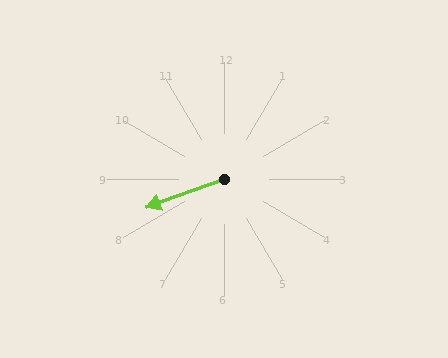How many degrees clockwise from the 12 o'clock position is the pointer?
Approximately 250 degrees.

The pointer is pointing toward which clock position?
Roughly 8 o'clock.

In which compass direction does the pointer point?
West.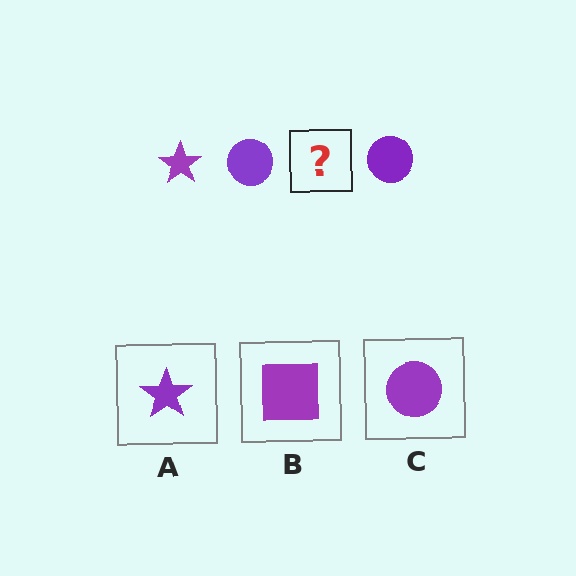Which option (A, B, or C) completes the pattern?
A.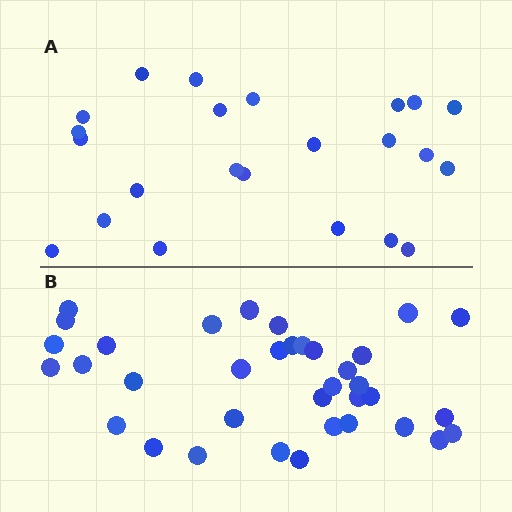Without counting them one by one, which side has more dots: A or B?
Region B (the bottom region) has more dots.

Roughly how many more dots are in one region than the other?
Region B has approximately 15 more dots than region A.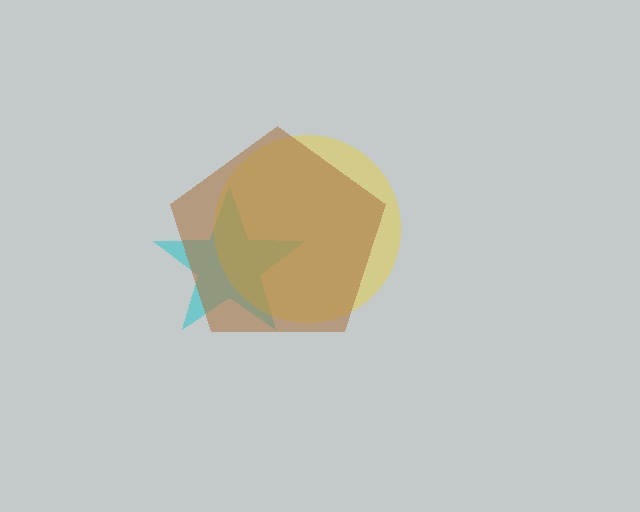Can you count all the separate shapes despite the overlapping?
Yes, there are 3 separate shapes.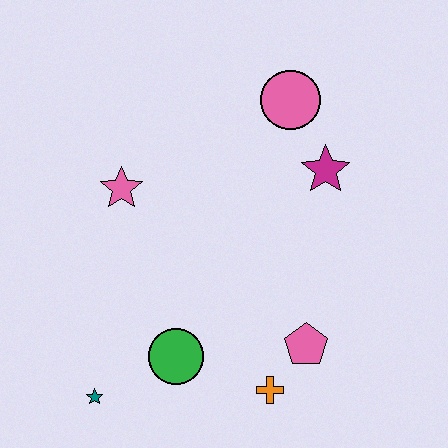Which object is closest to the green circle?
The teal star is closest to the green circle.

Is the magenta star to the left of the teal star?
No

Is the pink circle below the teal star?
No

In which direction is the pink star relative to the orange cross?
The pink star is above the orange cross.